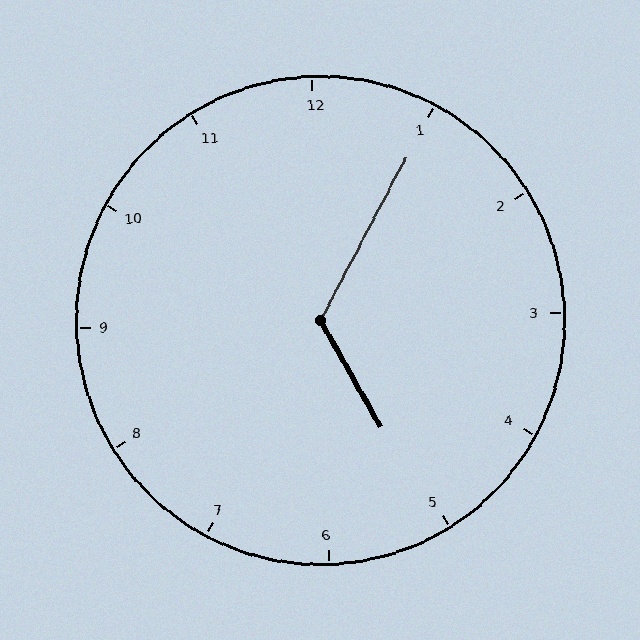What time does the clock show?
5:05.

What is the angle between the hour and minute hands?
Approximately 122 degrees.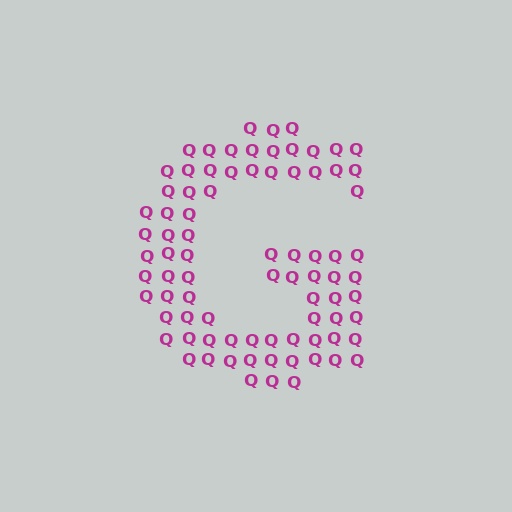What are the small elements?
The small elements are letter Q's.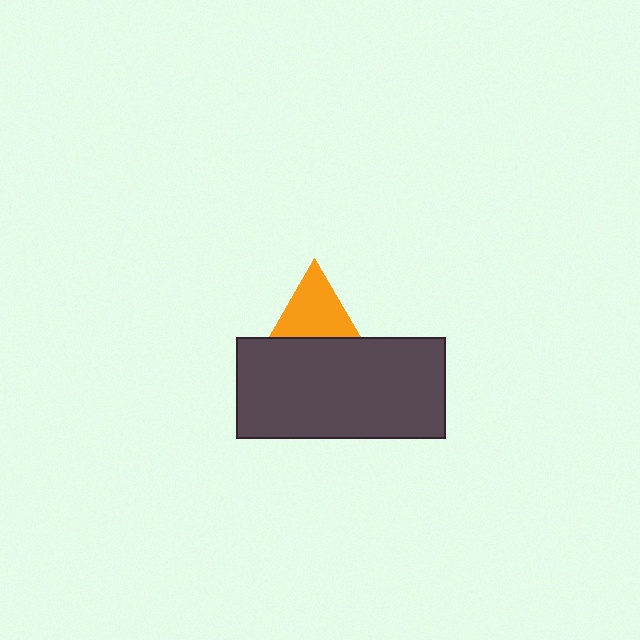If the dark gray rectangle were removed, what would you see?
You would see the complete orange triangle.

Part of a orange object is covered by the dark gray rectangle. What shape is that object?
It is a triangle.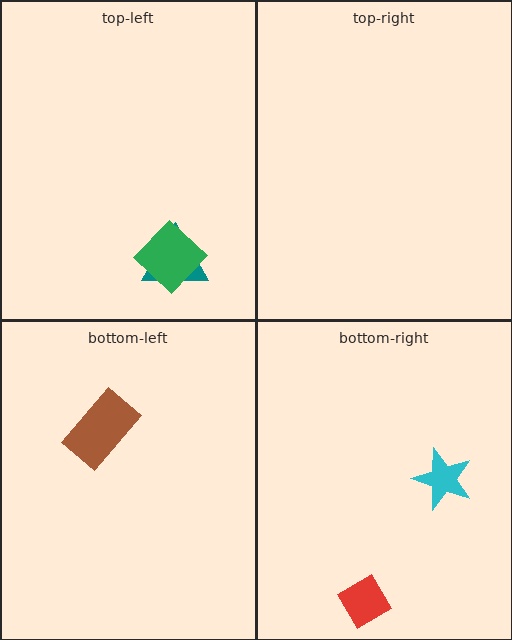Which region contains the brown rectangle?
The bottom-left region.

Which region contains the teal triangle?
The top-left region.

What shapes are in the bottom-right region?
The red diamond, the cyan star.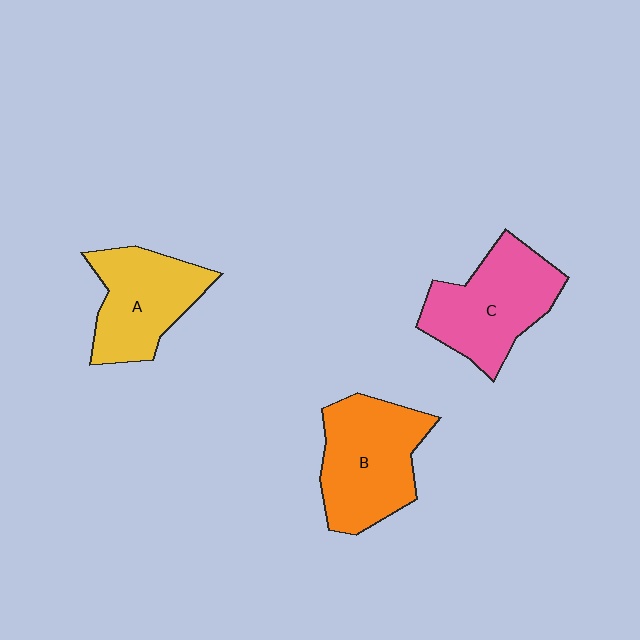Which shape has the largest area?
Shape B (orange).